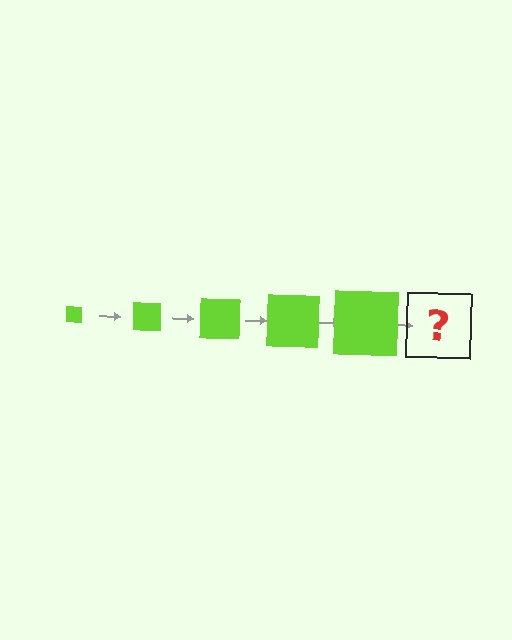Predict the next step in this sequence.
The next step is a lime square, larger than the previous one.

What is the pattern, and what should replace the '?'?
The pattern is that the square gets progressively larger each step. The '?' should be a lime square, larger than the previous one.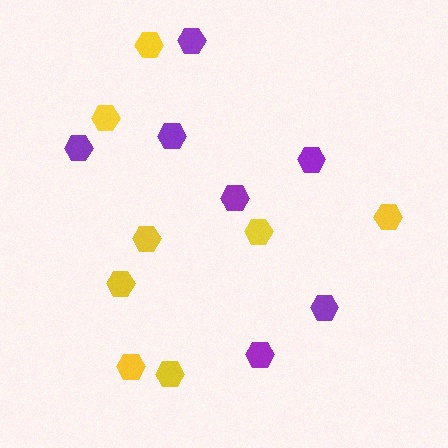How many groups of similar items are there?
There are 2 groups: one group of yellow hexagons (8) and one group of purple hexagons (7).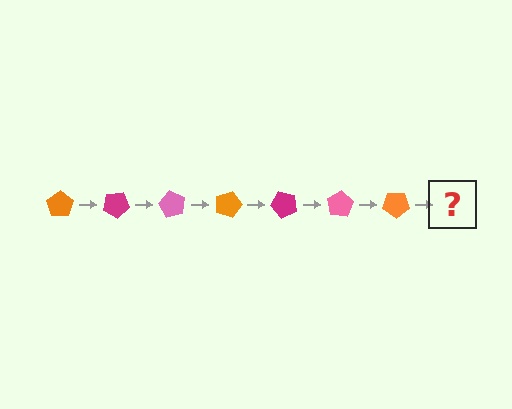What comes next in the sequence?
The next element should be a magenta pentagon, rotated 210 degrees from the start.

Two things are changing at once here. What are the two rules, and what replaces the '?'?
The two rules are that it rotates 30 degrees each step and the color cycles through orange, magenta, and pink. The '?' should be a magenta pentagon, rotated 210 degrees from the start.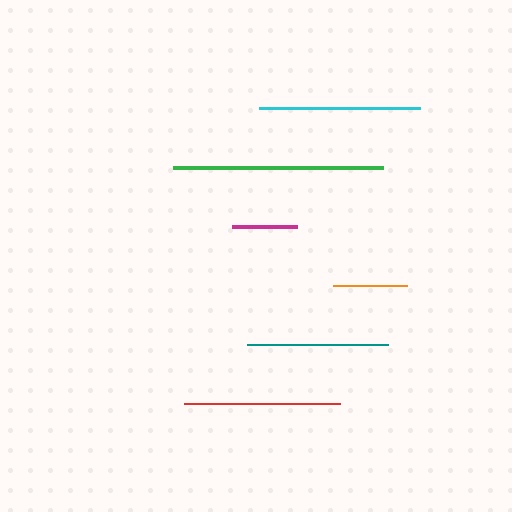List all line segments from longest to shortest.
From longest to shortest: green, cyan, red, teal, orange, magenta.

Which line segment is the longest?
The green line is the longest at approximately 210 pixels.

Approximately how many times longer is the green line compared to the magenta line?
The green line is approximately 3.3 times the length of the magenta line.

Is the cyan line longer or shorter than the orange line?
The cyan line is longer than the orange line.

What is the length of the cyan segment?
The cyan segment is approximately 160 pixels long.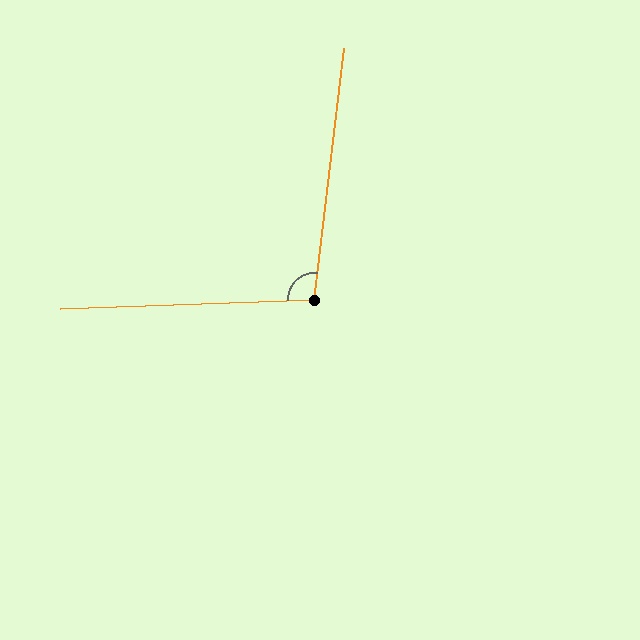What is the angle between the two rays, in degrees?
Approximately 99 degrees.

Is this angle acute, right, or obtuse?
It is obtuse.